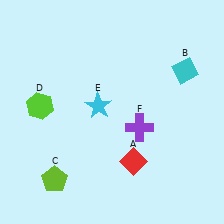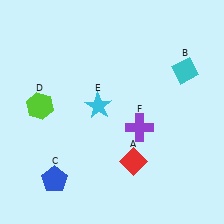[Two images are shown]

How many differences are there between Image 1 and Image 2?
There is 1 difference between the two images.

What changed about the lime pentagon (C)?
In Image 1, C is lime. In Image 2, it changed to blue.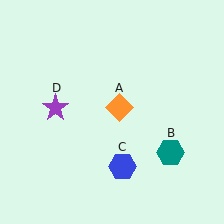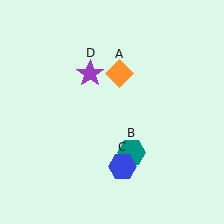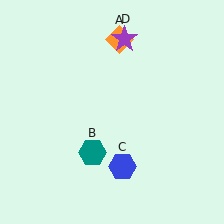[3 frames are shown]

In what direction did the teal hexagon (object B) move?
The teal hexagon (object B) moved left.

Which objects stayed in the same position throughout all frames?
Blue hexagon (object C) remained stationary.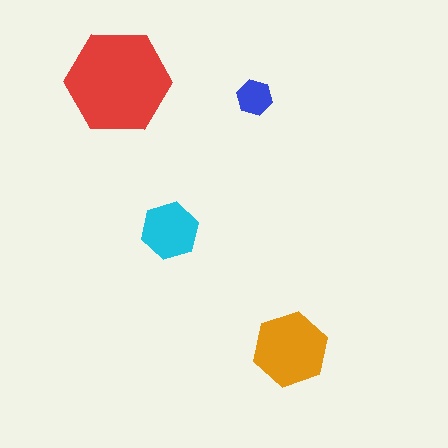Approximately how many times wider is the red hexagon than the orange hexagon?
About 1.5 times wider.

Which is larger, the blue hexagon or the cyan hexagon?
The cyan one.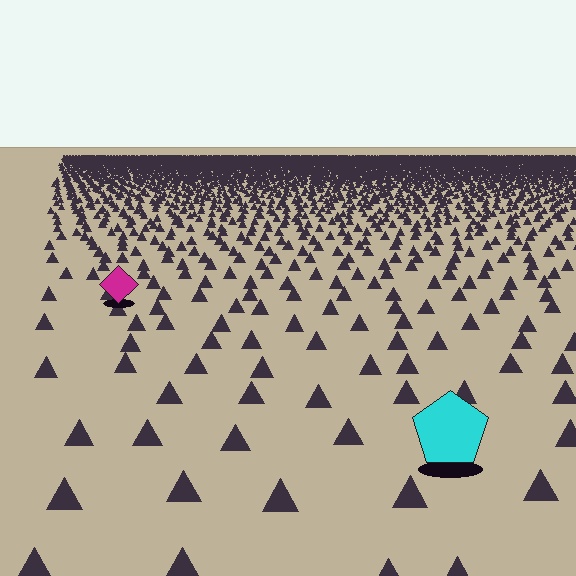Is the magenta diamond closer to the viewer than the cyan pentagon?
No. The cyan pentagon is closer — you can tell from the texture gradient: the ground texture is coarser near it.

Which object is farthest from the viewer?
The magenta diamond is farthest from the viewer. It appears smaller and the ground texture around it is denser.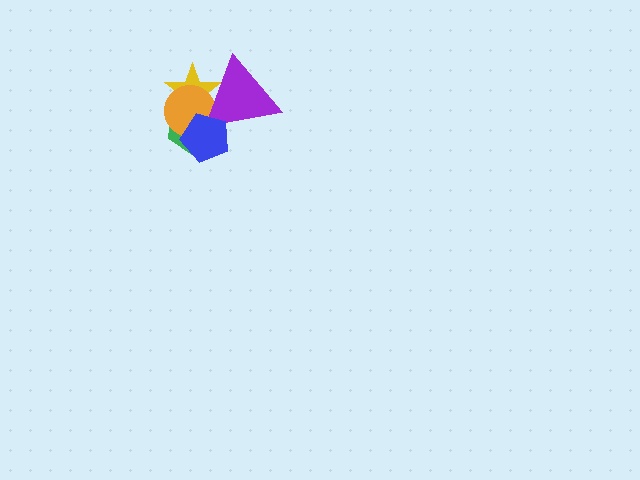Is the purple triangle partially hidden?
Yes, it is partially covered by another shape.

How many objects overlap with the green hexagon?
4 objects overlap with the green hexagon.